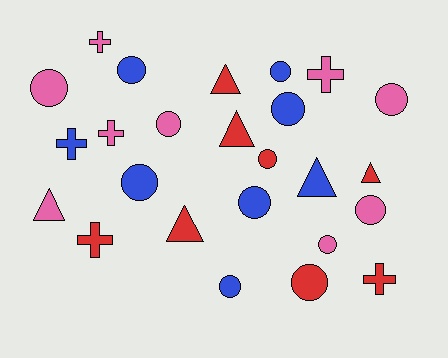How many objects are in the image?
There are 25 objects.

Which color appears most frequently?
Pink, with 9 objects.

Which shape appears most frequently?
Circle, with 13 objects.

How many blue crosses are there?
There is 1 blue cross.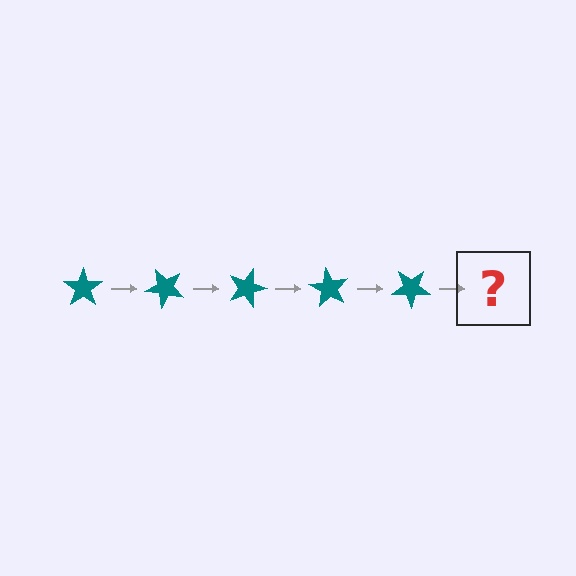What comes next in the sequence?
The next element should be a teal star rotated 225 degrees.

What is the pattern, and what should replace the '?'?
The pattern is that the star rotates 45 degrees each step. The '?' should be a teal star rotated 225 degrees.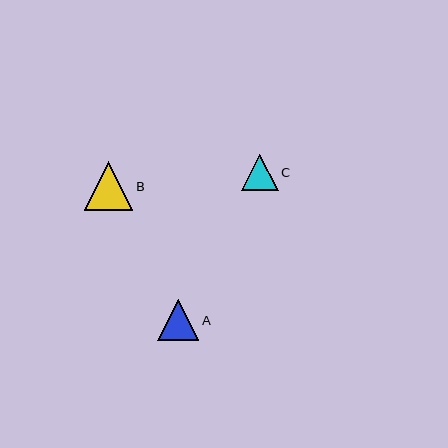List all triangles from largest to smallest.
From largest to smallest: B, A, C.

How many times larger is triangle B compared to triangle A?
Triangle B is approximately 1.2 times the size of triangle A.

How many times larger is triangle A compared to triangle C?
Triangle A is approximately 1.1 times the size of triangle C.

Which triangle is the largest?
Triangle B is the largest with a size of approximately 49 pixels.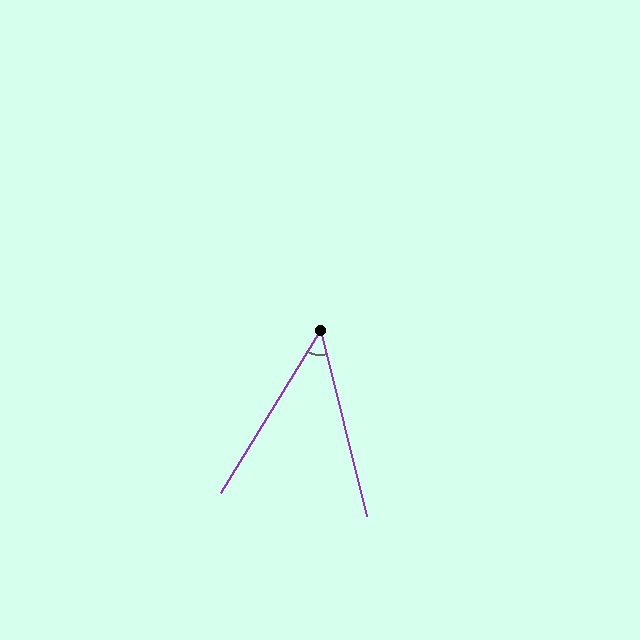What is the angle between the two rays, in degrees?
Approximately 45 degrees.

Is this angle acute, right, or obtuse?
It is acute.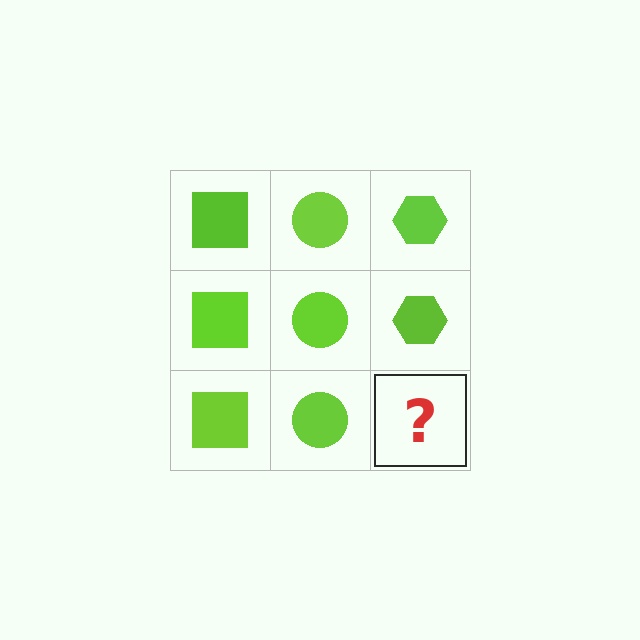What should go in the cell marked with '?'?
The missing cell should contain a lime hexagon.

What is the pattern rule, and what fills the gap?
The rule is that each column has a consistent shape. The gap should be filled with a lime hexagon.